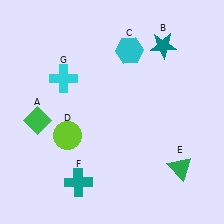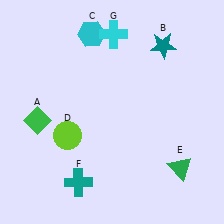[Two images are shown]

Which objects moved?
The objects that moved are: the cyan hexagon (C), the cyan cross (G).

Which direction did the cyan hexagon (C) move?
The cyan hexagon (C) moved left.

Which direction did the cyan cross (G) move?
The cyan cross (G) moved right.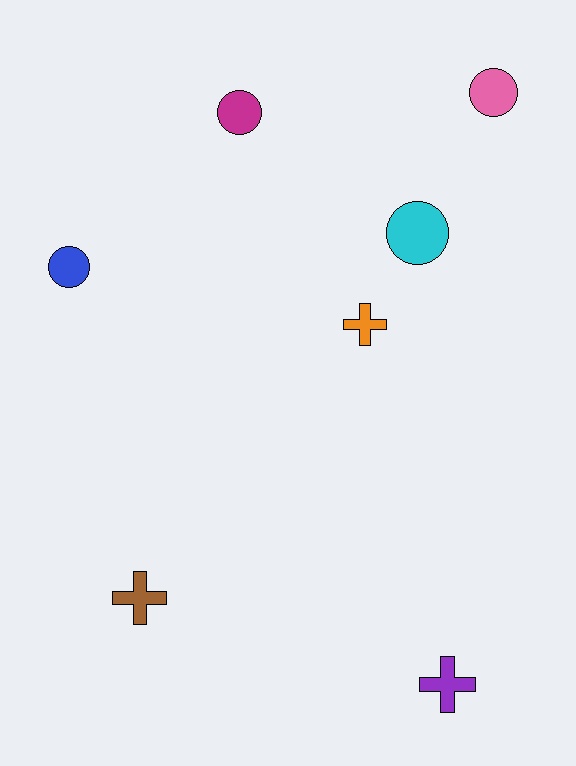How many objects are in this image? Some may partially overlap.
There are 7 objects.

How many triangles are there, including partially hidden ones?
There are no triangles.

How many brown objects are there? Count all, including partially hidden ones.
There is 1 brown object.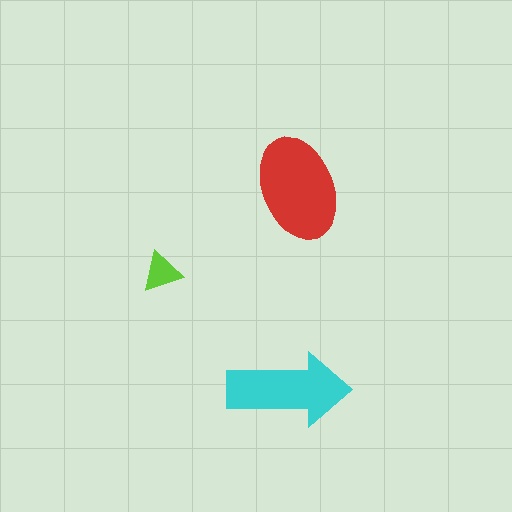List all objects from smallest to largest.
The lime triangle, the cyan arrow, the red ellipse.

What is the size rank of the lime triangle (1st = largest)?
3rd.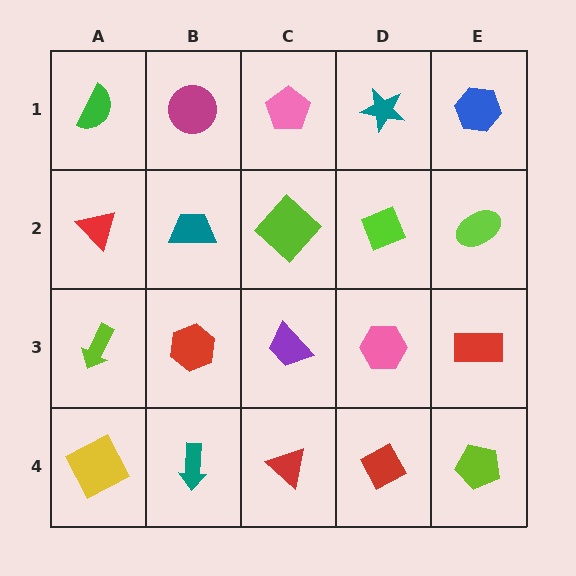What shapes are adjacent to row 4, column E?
A red rectangle (row 3, column E), a red diamond (row 4, column D).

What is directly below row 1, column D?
A lime diamond.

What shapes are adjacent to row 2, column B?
A magenta circle (row 1, column B), a red hexagon (row 3, column B), a red triangle (row 2, column A), a lime diamond (row 2, column C).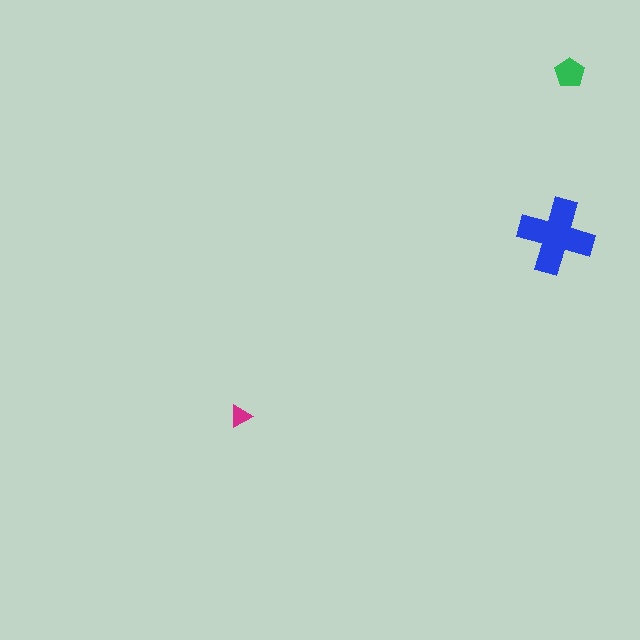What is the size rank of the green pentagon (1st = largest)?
2nd.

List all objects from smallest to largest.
The magenta triangle, the green pentagon, the blue cross.